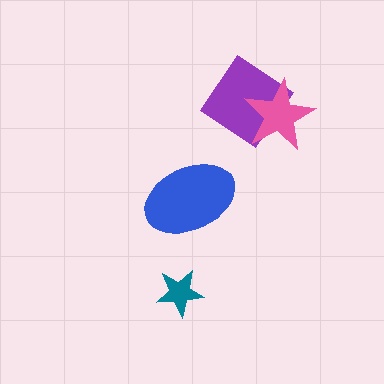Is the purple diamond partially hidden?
Yes, it is partially covered by another shape.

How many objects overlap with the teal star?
0 objects overlap with the teal star.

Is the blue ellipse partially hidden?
No, no other shape covers it.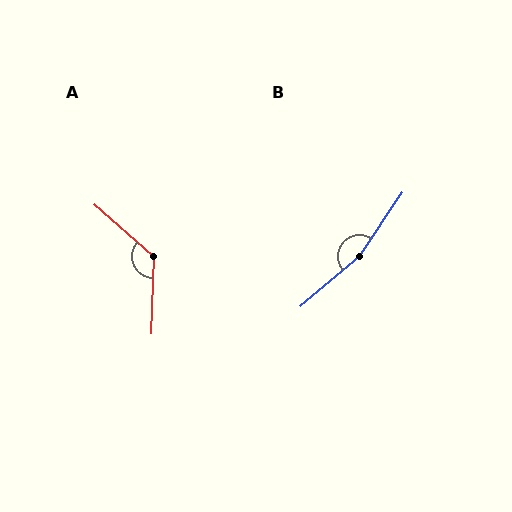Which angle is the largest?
B, at approximately 164 degrees.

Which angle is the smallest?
A, at approximately 130 degrees.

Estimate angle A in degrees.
Approximately 130 degrees.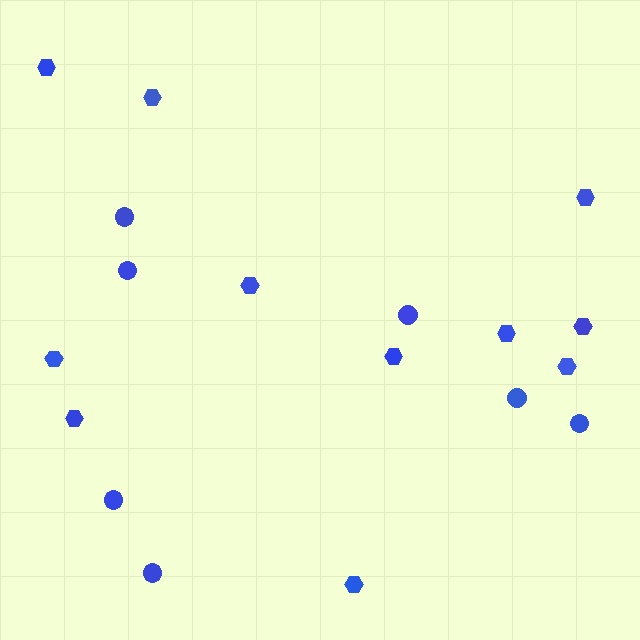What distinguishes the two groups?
There are 2 groups: one group of circles (7) and one group of hexagons (11).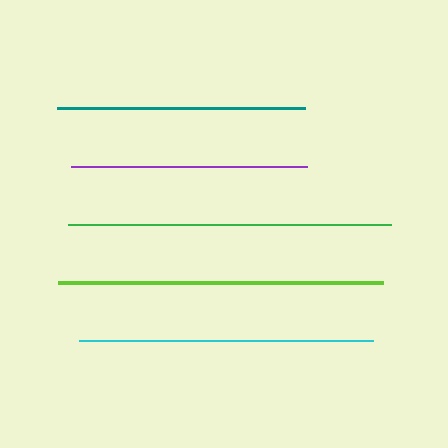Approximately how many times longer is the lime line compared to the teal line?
The lime line is approximately 1.3 times the length of the teal line.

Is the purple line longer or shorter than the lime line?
The lime line is longer than the purple line.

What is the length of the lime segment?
The lime segment is approximately 325 pixels long.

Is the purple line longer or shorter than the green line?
The green line is longer than the purple line.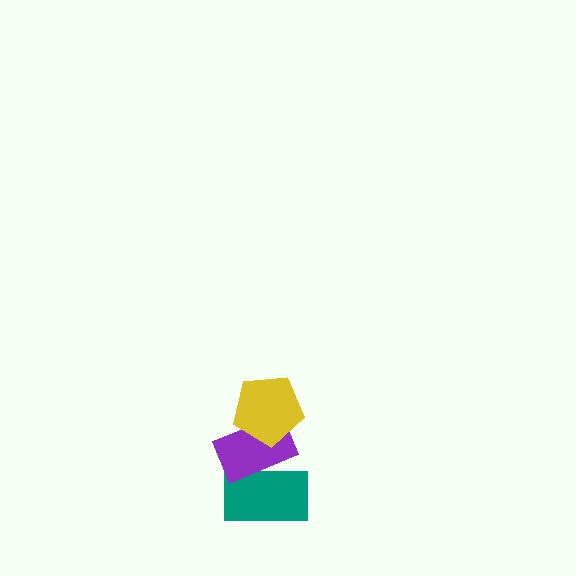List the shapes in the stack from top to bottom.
From top to bottom: the yellow pentagon, the purple rectangle, the teal rectangle.